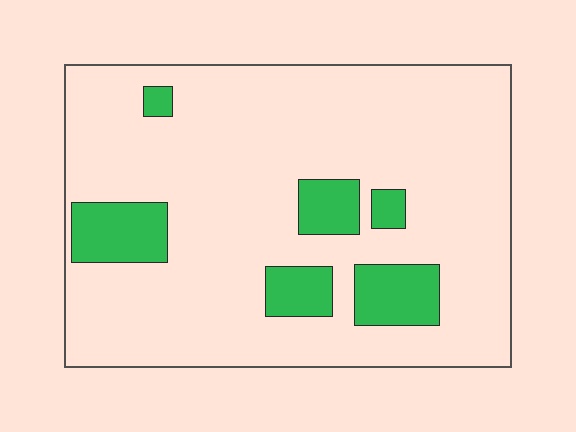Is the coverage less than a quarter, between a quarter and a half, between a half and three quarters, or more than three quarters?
Less than a quarter.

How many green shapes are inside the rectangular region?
6.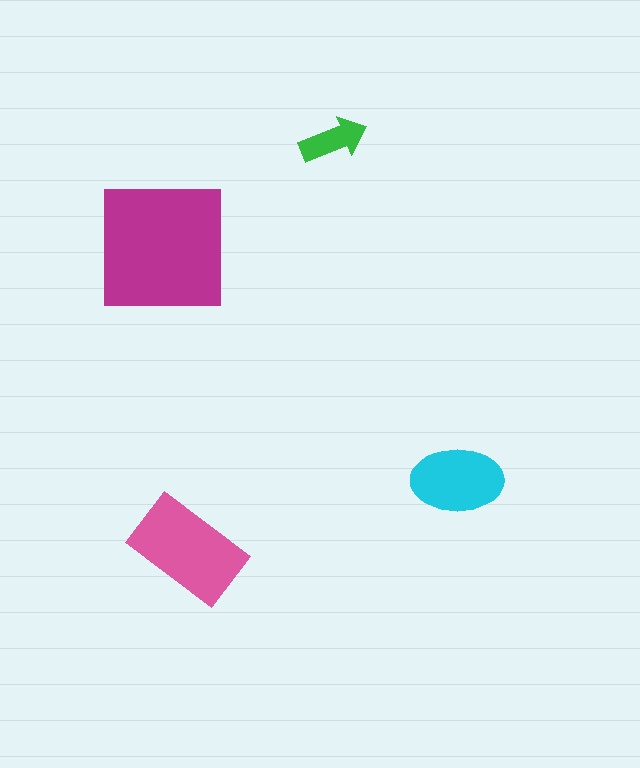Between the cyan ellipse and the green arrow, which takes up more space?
The cyan ellipse.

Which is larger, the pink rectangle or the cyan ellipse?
The pink rectangle.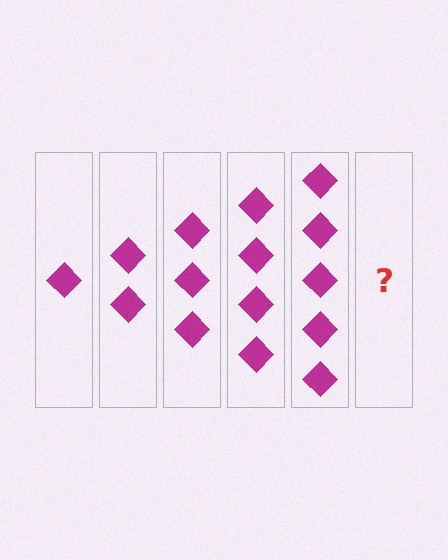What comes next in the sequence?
The next element should be 6 diamonds.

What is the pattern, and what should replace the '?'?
The pattern is that each step adds one more diamond. The '?' should be 6 diamonds.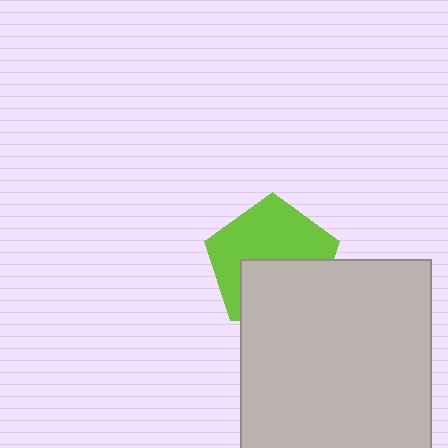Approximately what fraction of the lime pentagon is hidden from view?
Roughly 43% of the lime pentagon is hidden behind the light gray rectangle.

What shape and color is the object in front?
The object in front is a light gray rectangle.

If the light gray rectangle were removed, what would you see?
You would see the complete lime pentagon.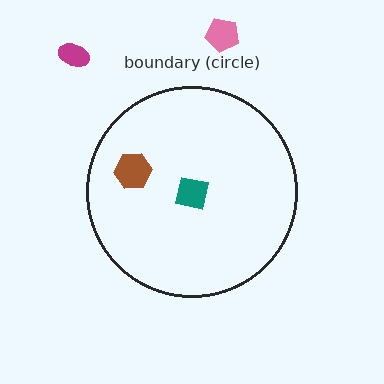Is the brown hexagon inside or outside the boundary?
Inside.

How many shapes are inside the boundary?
2 inside, 2 outside.